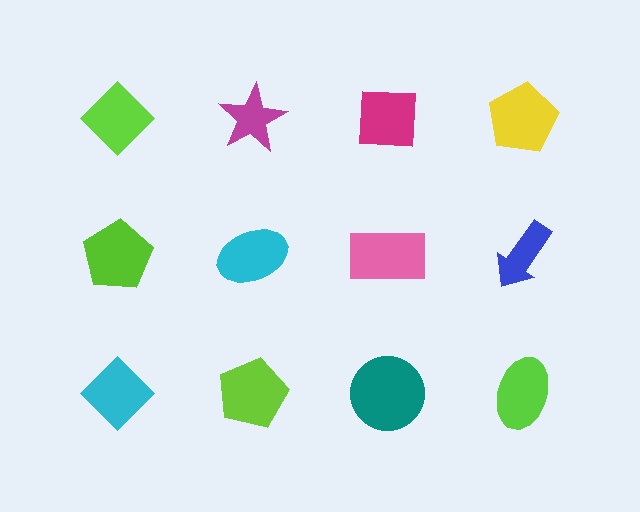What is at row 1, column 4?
A yellow pentagon.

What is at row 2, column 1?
A lime pentagon.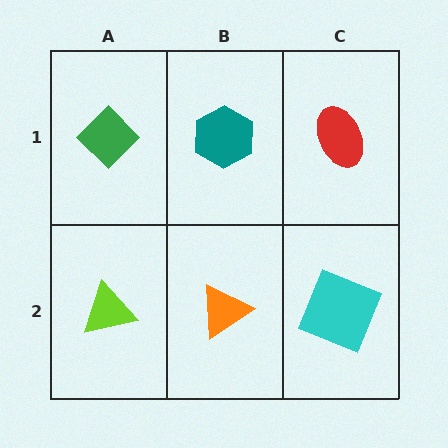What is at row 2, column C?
A cyan square.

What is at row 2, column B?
An orange triangle.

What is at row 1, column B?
A teal hexagon.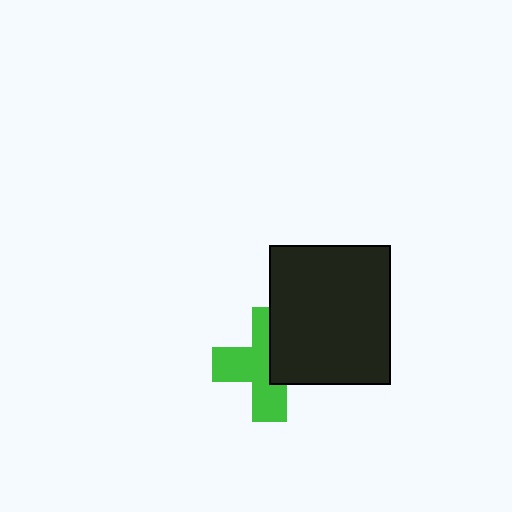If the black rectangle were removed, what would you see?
You would see the complete green cross.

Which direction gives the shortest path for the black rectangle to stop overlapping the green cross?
Moving right gives the shortest separation.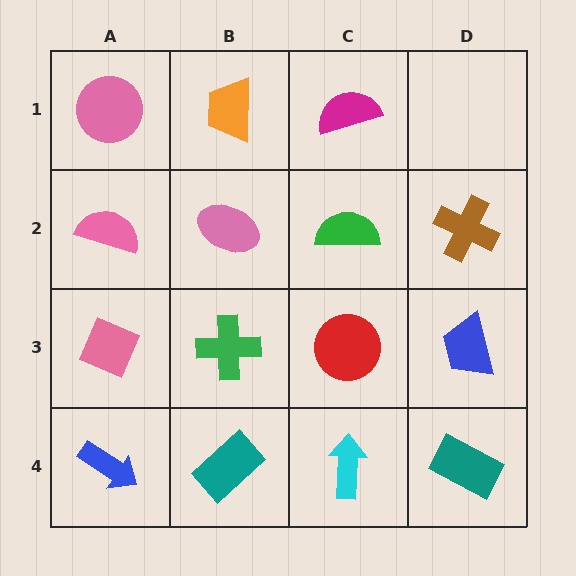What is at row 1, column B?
An orange trapezoid.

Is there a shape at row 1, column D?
No, that cell is empty.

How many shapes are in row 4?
4 shapes.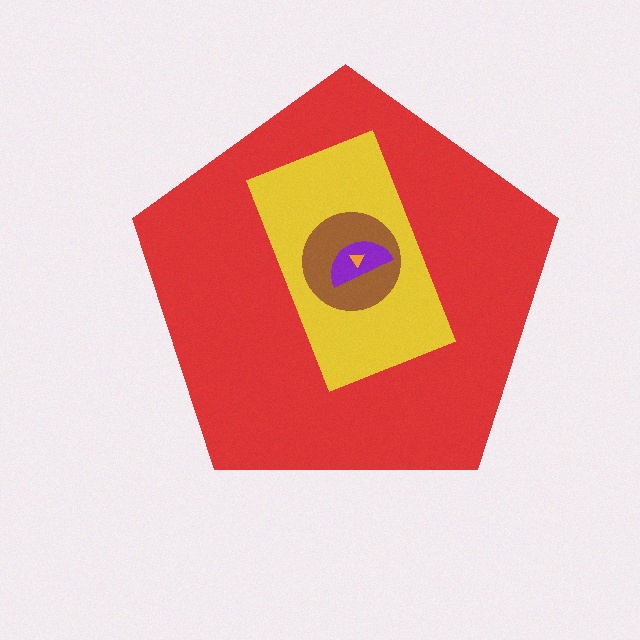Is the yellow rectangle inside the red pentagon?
Yes.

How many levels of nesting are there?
5.